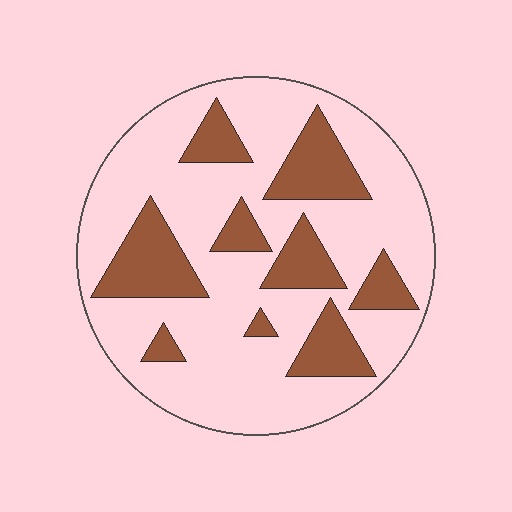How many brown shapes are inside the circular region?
9.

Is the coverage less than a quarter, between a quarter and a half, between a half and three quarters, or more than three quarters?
Between a quarter and a half.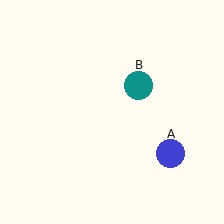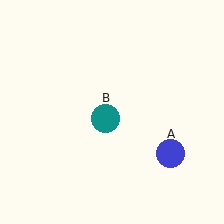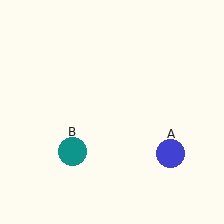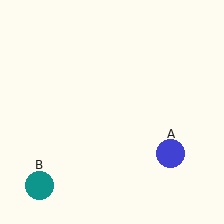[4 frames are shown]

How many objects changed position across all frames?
1 object changed position: teal circle (object B).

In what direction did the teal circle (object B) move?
The teal circle (object B) moved down and to the left.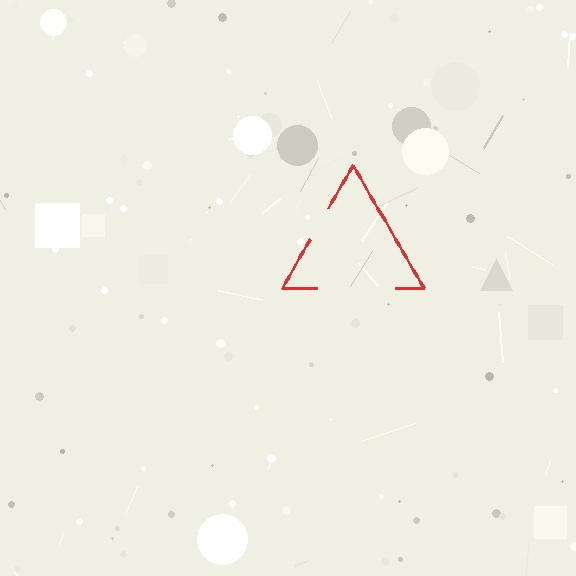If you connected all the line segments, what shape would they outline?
They would outline a triangle.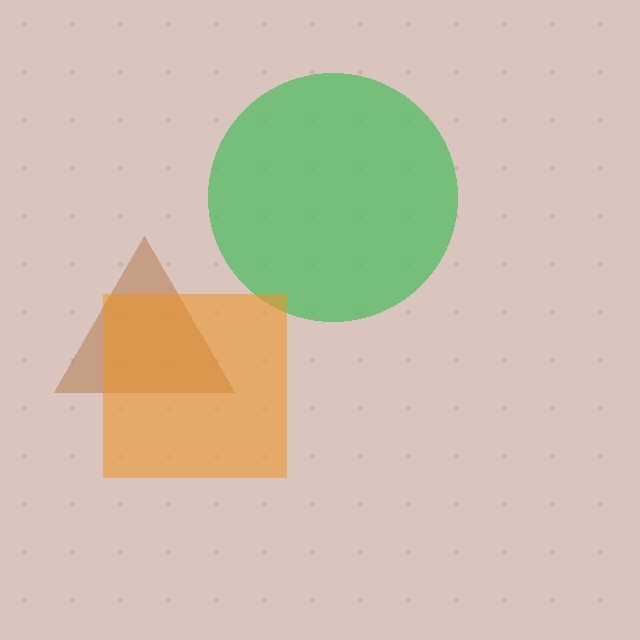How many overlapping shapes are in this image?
There are 3 overlapping shapes in the image.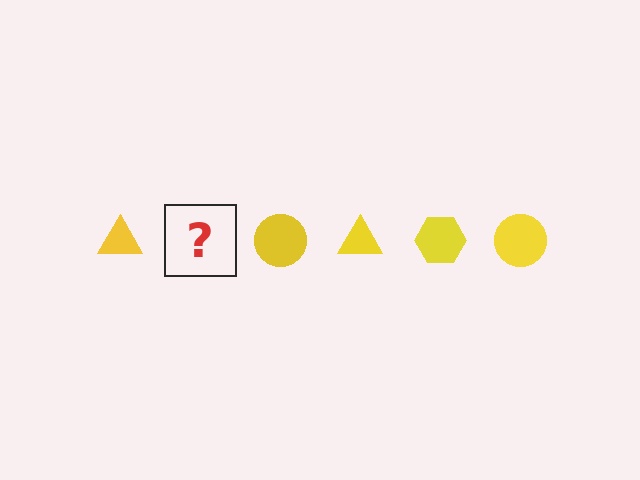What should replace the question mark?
The question mark should be replaced with a yellow hexagon.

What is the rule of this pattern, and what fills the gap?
The rule is that the pattern cycles through triangle, hexagon, circle shapes in yellow. The gap should be filled with a yellow hexagon.